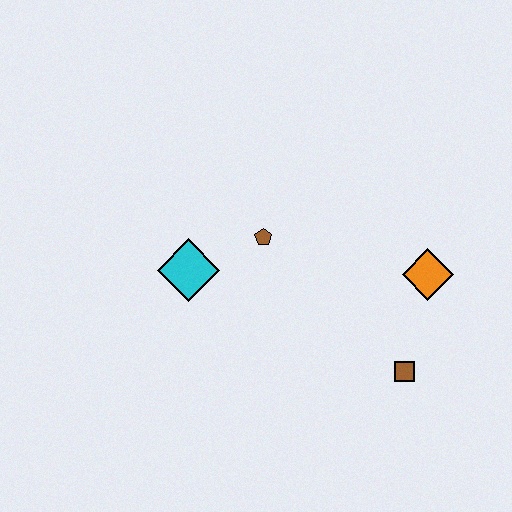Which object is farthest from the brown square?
The cyan diamond is farthest from the brown square.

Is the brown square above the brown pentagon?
No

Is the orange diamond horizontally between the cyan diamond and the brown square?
No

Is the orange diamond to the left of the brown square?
No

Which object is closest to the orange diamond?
The brown square is closest to the orange diamond.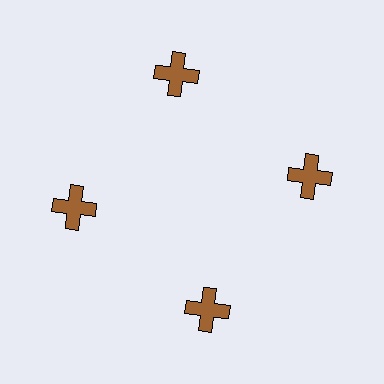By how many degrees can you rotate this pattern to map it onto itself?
The pattern maps onto itself every 90 degrees of rotation.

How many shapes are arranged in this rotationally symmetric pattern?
There are 4 shapes, arranged in 4 groups of 1.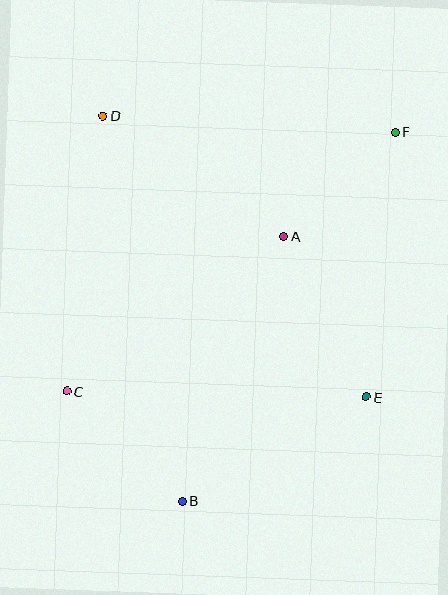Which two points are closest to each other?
Points A and F are closest to each other.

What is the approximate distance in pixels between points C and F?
The distance between C and F is approximately 419 pixels.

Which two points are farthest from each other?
Points B and F are farthest from each other.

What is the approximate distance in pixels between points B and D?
The distance between B and D is approximately 393 pixels.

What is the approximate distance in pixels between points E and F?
The distance between E and F is approximately 267 pixels.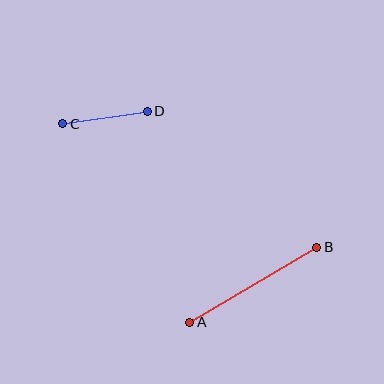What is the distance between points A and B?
The distance is approximately 148 pixels.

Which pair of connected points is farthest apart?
Points A and B are farthest apart.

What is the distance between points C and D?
The distance is approximately 85 pixels.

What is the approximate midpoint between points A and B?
The midpoint is at approximately (253, 285) pixels.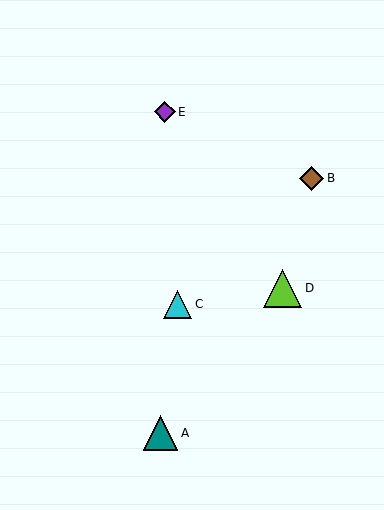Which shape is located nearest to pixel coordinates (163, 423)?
The teal triangle (labeled A) at (161, 433) is nearest to that location.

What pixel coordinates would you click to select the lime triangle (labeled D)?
Click at (283, 288) to select the lime triangle D.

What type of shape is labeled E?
Shape E is a purple diamond.